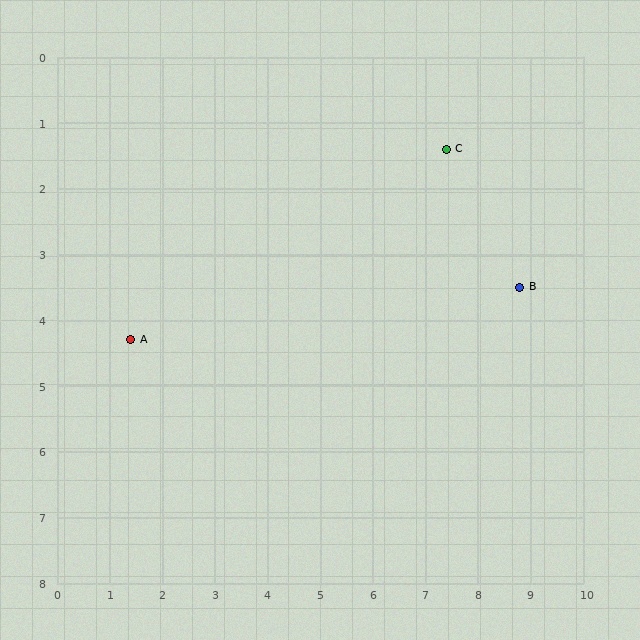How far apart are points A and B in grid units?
Points A and B are about 7.4 grid units apart.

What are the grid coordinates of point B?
Point B is at approximately (8.8, 3.5).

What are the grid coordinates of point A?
Point A is at approximately (1.4, 4.3).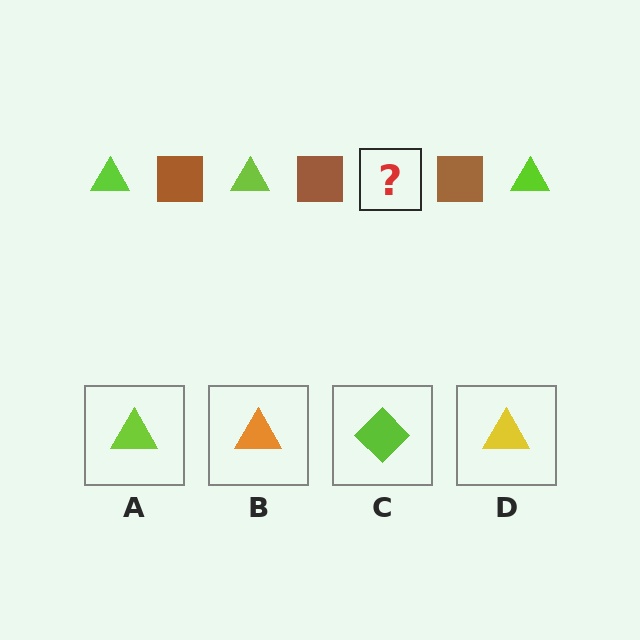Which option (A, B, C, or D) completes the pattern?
A.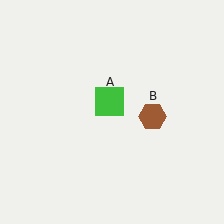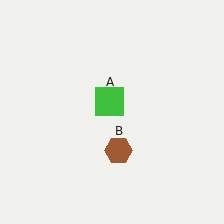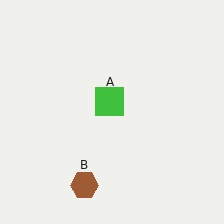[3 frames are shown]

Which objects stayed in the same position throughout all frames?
Green square (object A) remained stationary.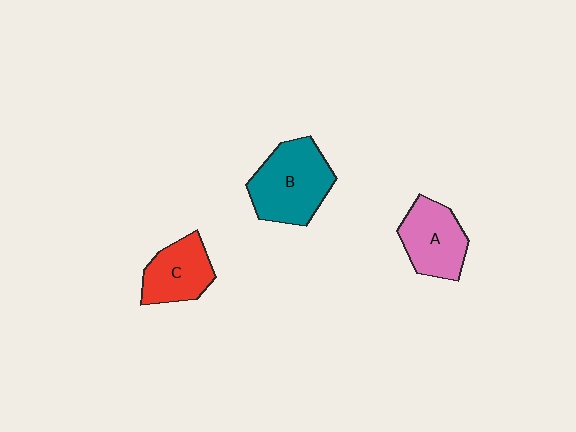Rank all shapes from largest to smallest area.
From largest to smallest: B (teal), A (pink), C (red).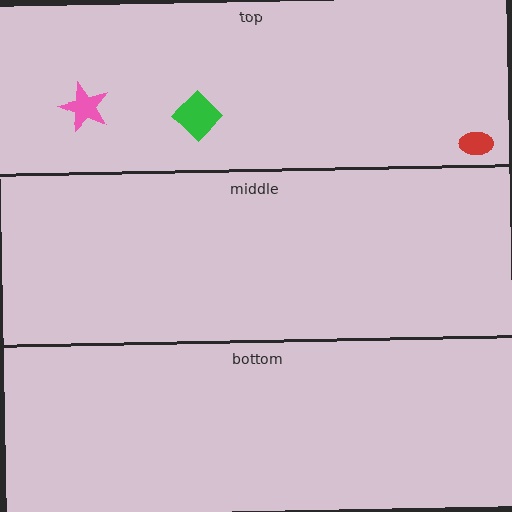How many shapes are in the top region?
3.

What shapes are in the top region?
The green diamond, the red ellipse, the pink star.